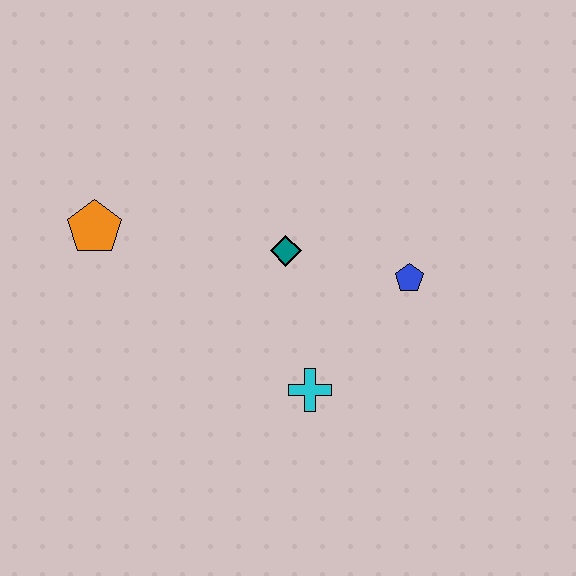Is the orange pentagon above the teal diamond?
Yes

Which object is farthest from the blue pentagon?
The orange pentagon is farthest from the blue pentagon.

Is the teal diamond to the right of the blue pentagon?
No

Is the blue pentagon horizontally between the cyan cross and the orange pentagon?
No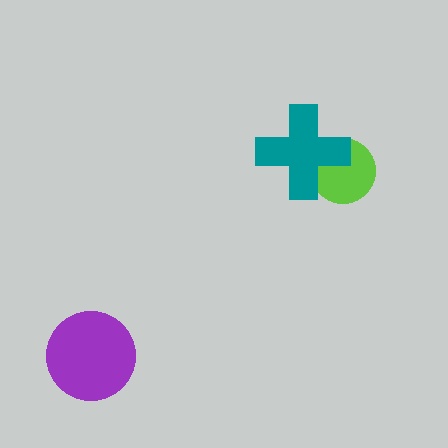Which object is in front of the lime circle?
The teal cross is in front of the lime circle.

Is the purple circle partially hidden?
No, no other shape covers it.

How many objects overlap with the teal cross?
1 object overlaps with the teal cross.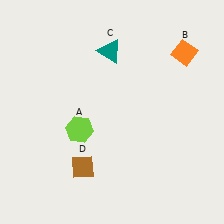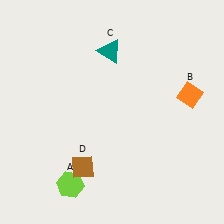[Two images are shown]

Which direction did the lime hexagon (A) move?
The lime hexagon (A) moved down.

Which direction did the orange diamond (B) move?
The orange diamond (B) moved down.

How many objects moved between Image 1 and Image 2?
2 objects moved between the two images.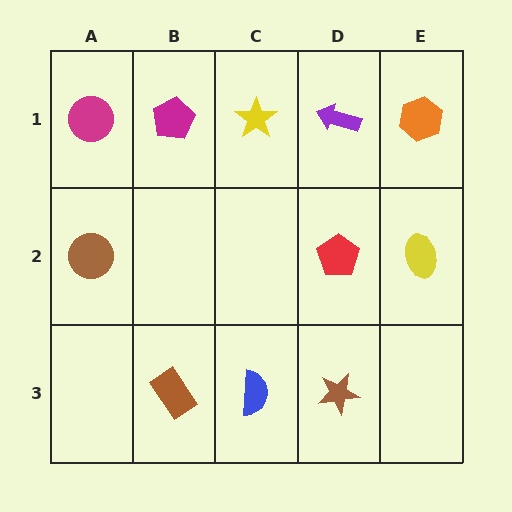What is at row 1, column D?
A purple arrow.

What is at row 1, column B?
A magenta pentagon.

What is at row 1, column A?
A magenta circle.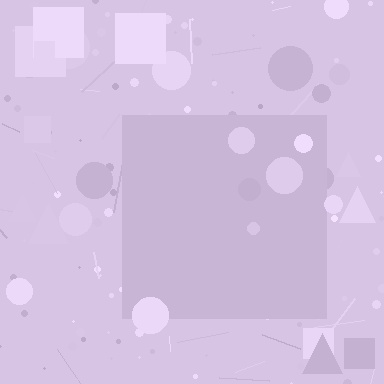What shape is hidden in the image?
A square is hidden in the image.